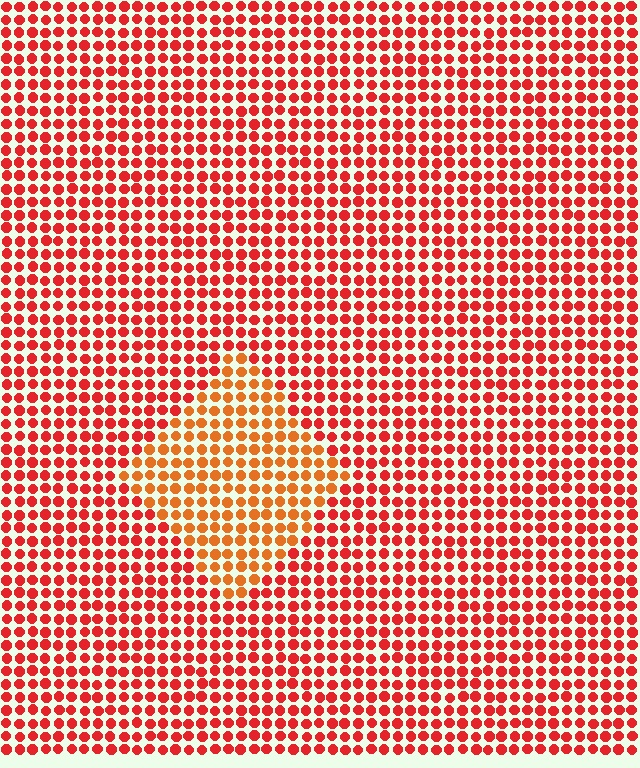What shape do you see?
I see a diamond.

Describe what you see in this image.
The image is filled with small red elements in a uniform arrangement. A diamond-shaped region is visible where the elements are tinted to a slightly different hue, forming a subtle color boundary.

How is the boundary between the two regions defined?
The boundary is defined purely by a slight shift in hue (about 27 degrees). Spacing, size, and orientation are identical on both sides.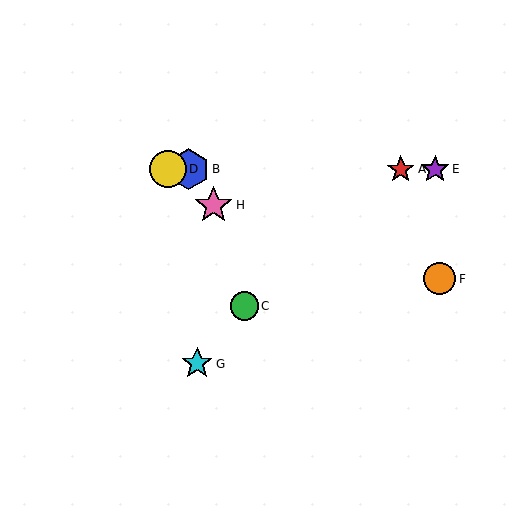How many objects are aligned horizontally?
4 objects (A, B, D, E) are aligned horizontally.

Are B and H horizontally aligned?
No, B is at y≈169 and H is at y≈205.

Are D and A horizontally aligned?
Yes, both are at y≈169.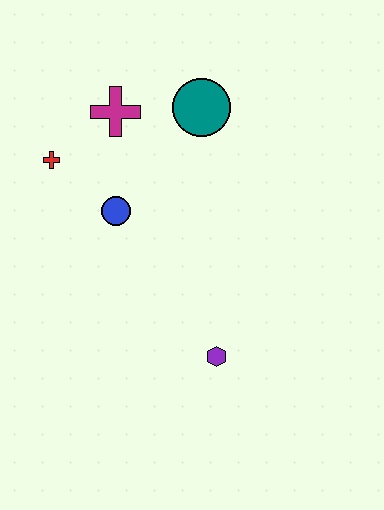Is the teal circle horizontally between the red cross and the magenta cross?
No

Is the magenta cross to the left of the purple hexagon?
Yes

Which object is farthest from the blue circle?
The purple hexagon is farthest from the blue circle.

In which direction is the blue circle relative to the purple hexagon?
The blue circle is above the purple hexagon.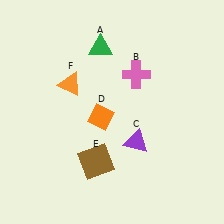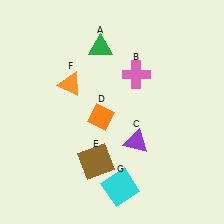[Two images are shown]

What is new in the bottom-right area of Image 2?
A cyan square (G) was added in the bottom-right area of Image 2.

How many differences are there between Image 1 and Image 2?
There is 1 difference between the two images.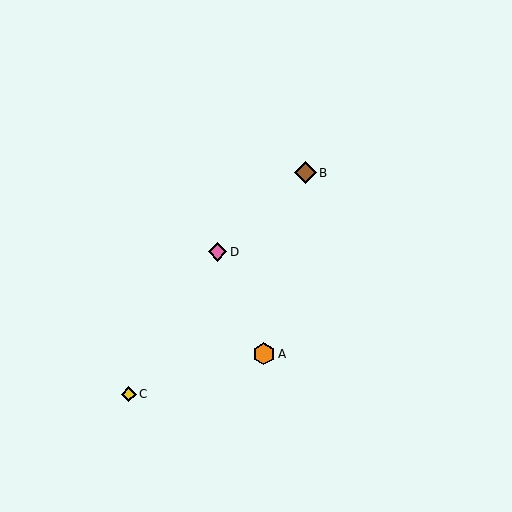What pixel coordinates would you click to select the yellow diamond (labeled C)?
Click at (129, 394) to select the yellow diamond C.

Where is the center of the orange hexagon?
The center of the orange hexagon is at (264, 354).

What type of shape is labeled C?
Shape C is a yellow diamond.